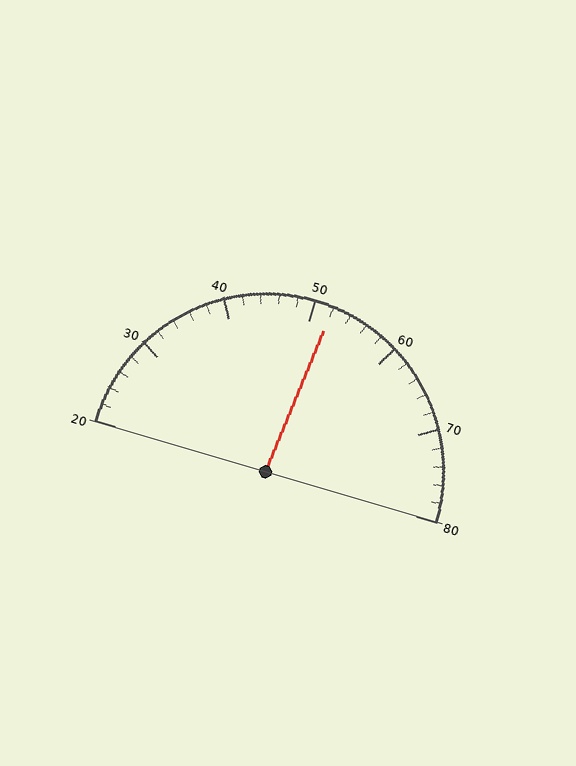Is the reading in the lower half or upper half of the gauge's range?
The reading is in the upper half of the range (20 to 80).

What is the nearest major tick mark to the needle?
The nearest major tick mark is 50.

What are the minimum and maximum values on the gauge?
The gauge ranges from 20 to 80.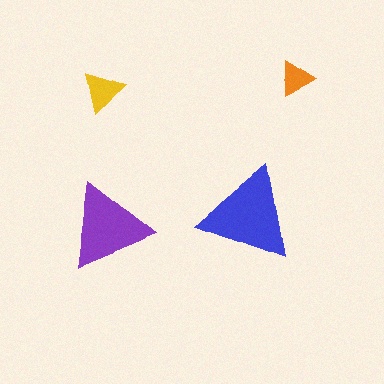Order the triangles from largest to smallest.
the blue one, the purple one, the yellow one, the orange one.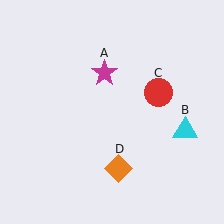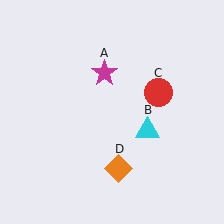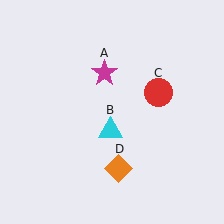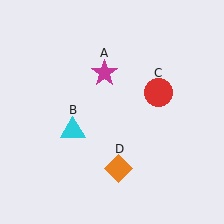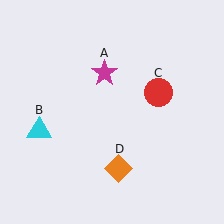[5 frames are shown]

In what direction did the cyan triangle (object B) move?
The cyan triangle (object B) moved left.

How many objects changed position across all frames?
1 object changed position: cyan triangle (object B).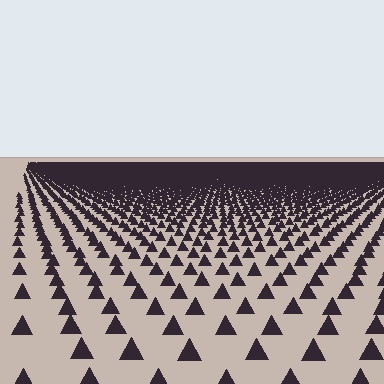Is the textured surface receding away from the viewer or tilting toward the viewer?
The surface is receding away from the viewer. Texture elements get smaller and denser toward the top.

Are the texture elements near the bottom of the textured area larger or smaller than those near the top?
Larger. Near the bottom, elements are closer to the viewer and appear at a bigger on-screen size.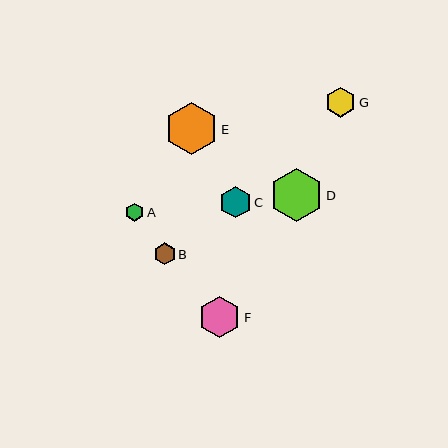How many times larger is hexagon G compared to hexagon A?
Hexagon G is approximately 1.7 times the size of hexagon A.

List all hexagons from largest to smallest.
From largest to smallest: D, E, F, C, G, B, A.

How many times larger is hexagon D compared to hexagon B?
Hexagon D is approximately 2.5 times the size of hexagon B.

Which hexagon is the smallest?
Hexagon A is the smallest with a size of approximately 18 pixels.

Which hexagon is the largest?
Hexagon D is the largest with a size of approximately 53 pixels.